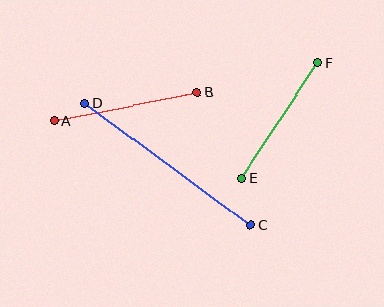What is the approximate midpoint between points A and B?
The midpoint is at approximately (126, 107) pixels.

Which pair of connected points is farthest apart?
Points C and D are farthest apart.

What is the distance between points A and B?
The distance is approximately 146 pixels.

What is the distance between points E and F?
The distance is approximately 139 pixels.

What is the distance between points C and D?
The distance is approximately 206 pixels.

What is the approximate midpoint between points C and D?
The midpoint is at approximately (167, 164) pixels.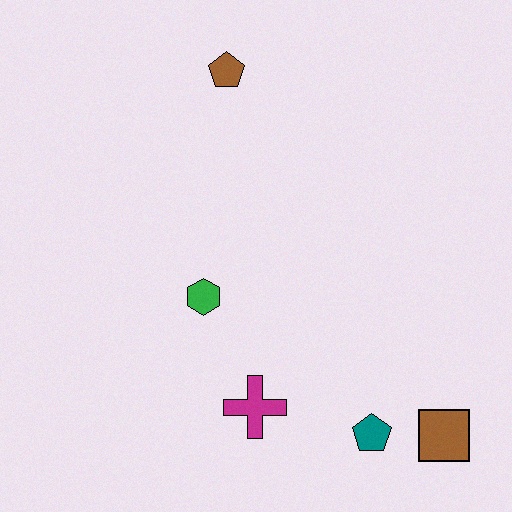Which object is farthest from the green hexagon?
The brown square is farthest from the green hexagon.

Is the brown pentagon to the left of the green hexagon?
No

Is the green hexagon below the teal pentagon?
No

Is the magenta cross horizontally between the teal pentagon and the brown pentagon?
Yes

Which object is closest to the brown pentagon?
The green hexagon is closest to the brown pentagon.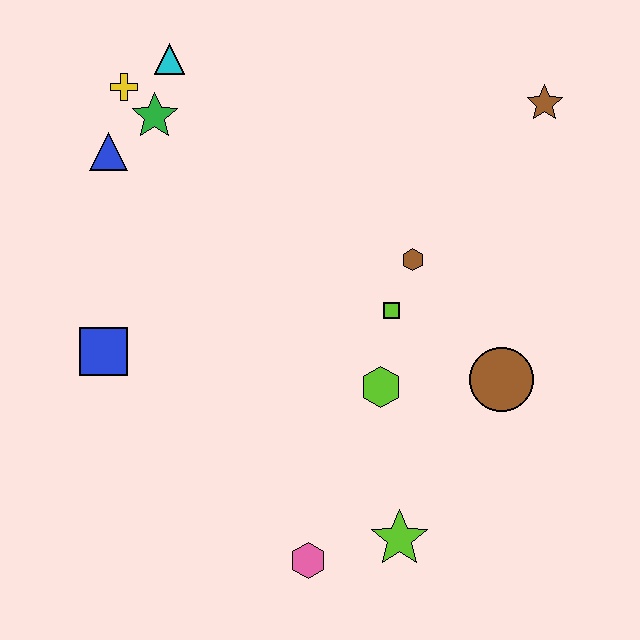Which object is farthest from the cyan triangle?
The lime star is farthest from the cyan triangle.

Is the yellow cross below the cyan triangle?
Yes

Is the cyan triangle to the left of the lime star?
Yes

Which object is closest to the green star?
The yellow cross is closest to the green star.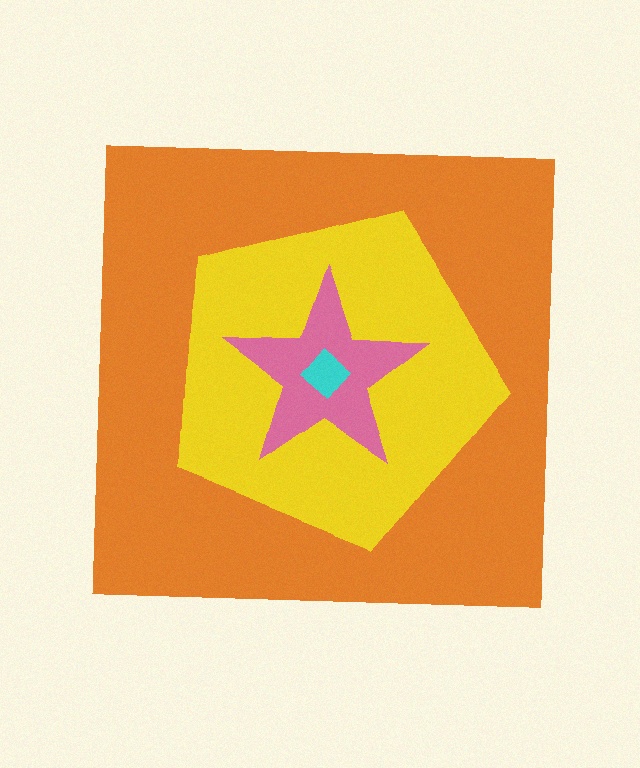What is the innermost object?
The cyan diamond.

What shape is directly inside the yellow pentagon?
The pink star.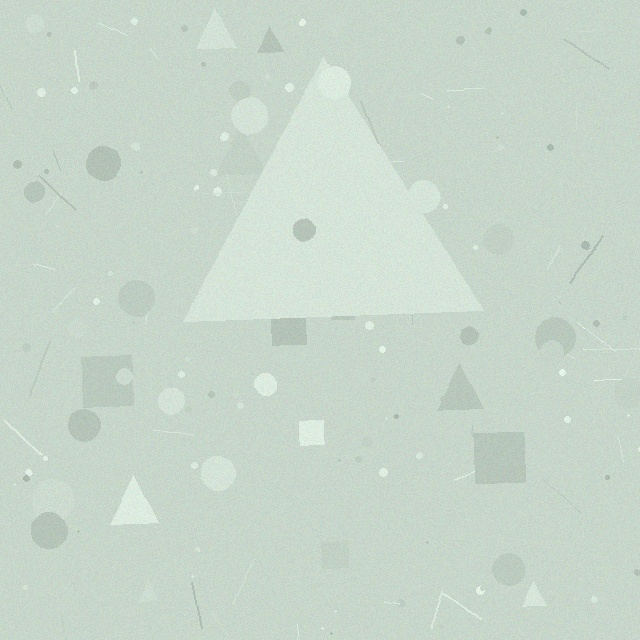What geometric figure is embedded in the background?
A triangle is embedded in the background.